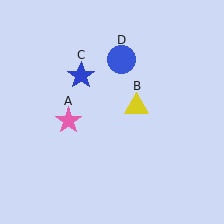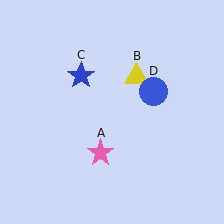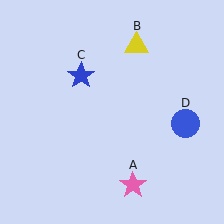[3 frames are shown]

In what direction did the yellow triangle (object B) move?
The yellow triangle (object B) moved up.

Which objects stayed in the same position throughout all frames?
Blue star (object C) remained stationary.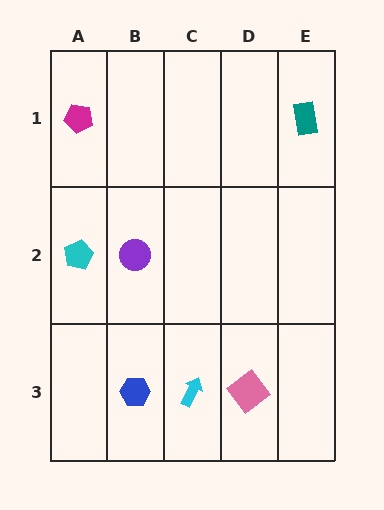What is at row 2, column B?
A purple circle.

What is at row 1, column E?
A teal rectangle.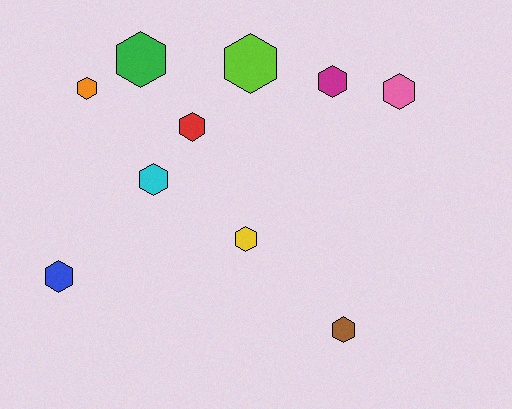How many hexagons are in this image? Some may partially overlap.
There are 10 hexagons.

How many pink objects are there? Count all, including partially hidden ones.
There is 1 pink object.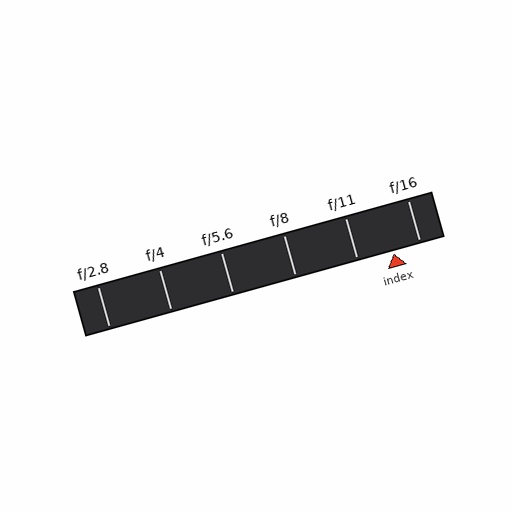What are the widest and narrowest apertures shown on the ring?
The widest aperture shown is f/2.8 and the narrowest is f/16.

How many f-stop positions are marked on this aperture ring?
There are 6 f-stop positions marked.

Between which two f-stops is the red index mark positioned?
The index mark is between f/11 and f/16.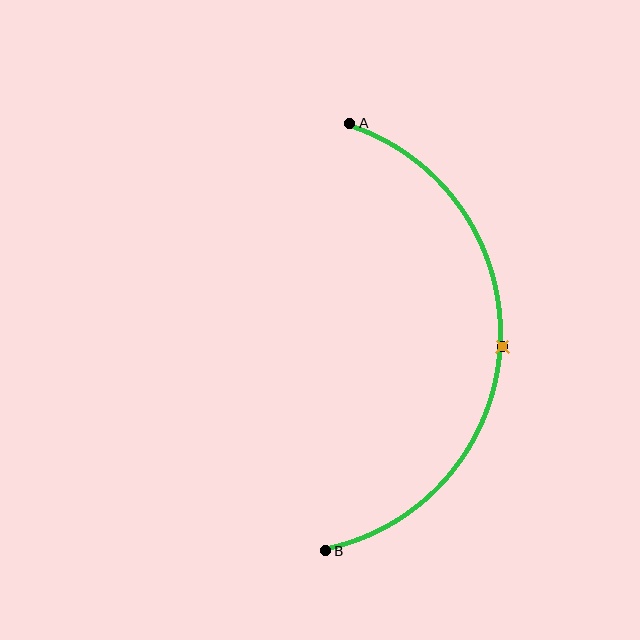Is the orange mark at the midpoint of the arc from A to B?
Yes. The orange mark lies on the arc at equal arc-length from both A and B — it is the arc midpoint.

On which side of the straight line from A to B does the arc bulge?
The arc bulges to the right of the straight line connecting A and B.